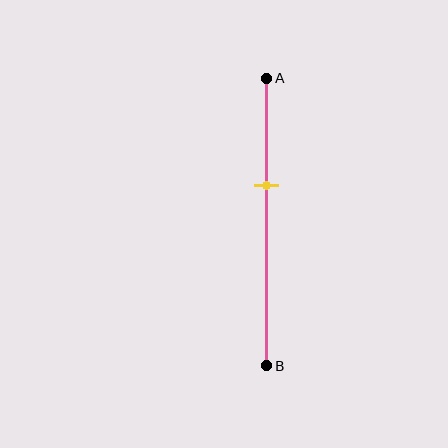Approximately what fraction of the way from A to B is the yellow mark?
The yellow mark is approximately 35% of the way from A to B.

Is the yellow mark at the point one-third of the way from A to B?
No, the mark is at about 35% from A, not at the 33% one-third point.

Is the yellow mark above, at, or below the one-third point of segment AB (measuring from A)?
The yellow mark is below the one-third point of segment AB.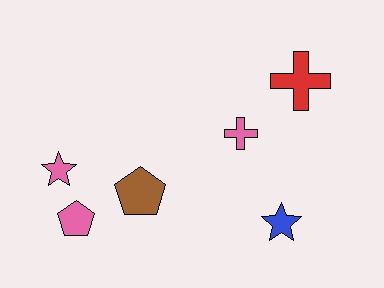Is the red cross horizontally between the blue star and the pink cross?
No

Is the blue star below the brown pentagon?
Yes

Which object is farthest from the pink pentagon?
The red cross is farthest from the pink pentagon.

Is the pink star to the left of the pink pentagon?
Yes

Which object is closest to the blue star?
The pink cross is closest to the blue star.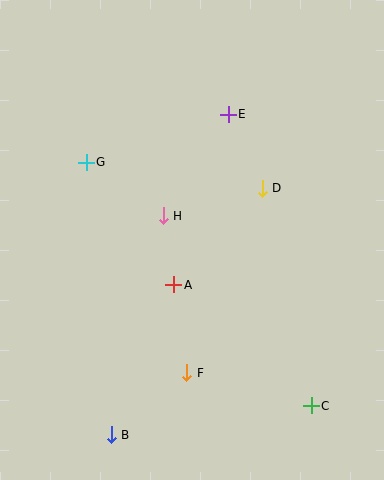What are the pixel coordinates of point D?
Point D is at (262, 188).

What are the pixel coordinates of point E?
Point E is at (228, 114).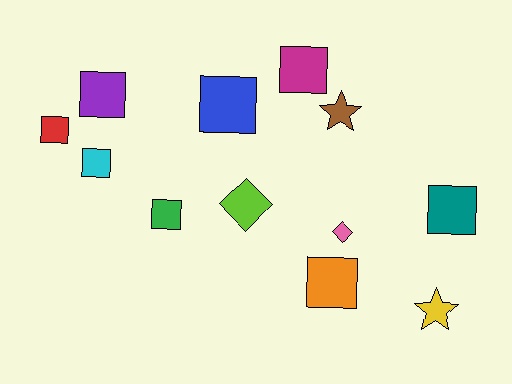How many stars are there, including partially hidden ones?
There are 2 stars.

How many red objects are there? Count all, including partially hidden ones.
There is 1 red object.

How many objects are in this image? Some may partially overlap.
There are 12 objects.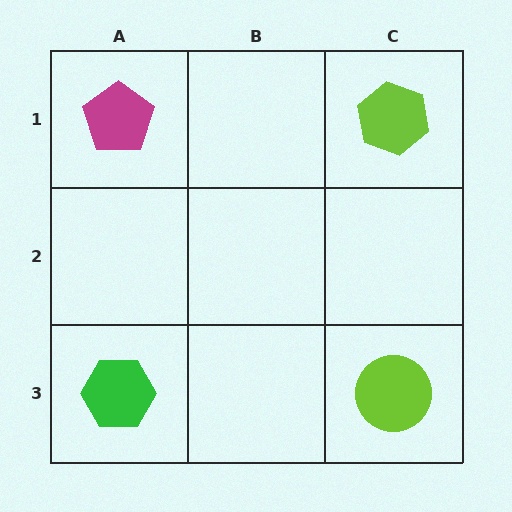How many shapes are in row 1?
2 shapes.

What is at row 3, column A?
A green hexagon.